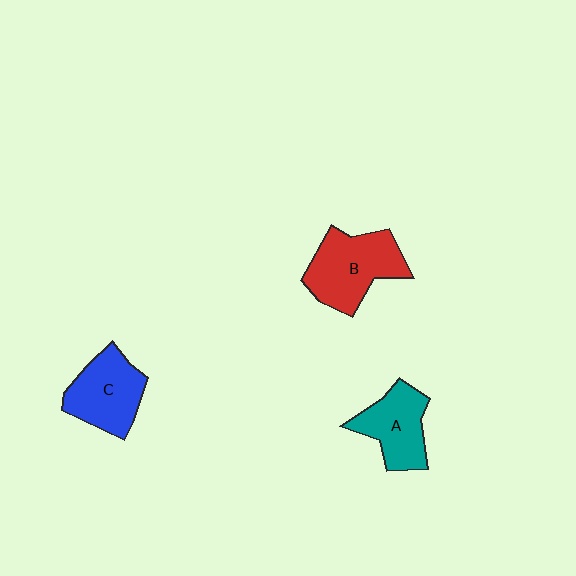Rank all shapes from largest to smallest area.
From largest to smallest: B (red), C (blue), A (teal).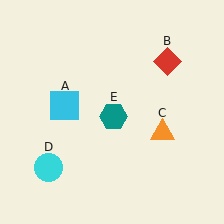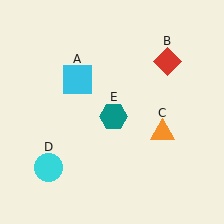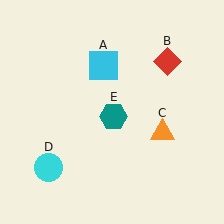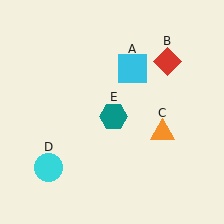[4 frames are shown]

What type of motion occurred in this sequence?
The cyan square (object A) rotated clockwise around the center of the scene.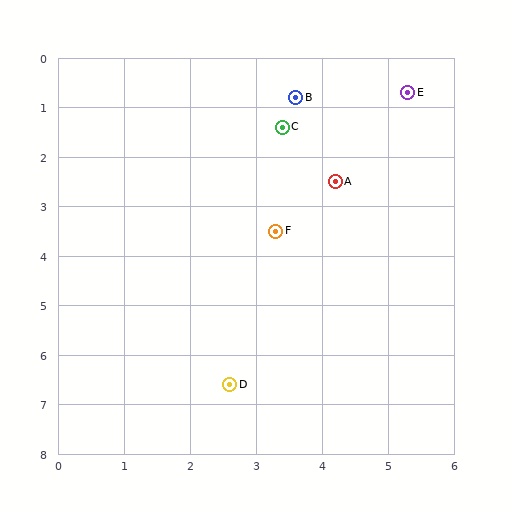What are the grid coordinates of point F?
Point F is at approximately (3.3, 3.5).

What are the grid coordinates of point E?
Point E is at approximately (5.3, 0.7).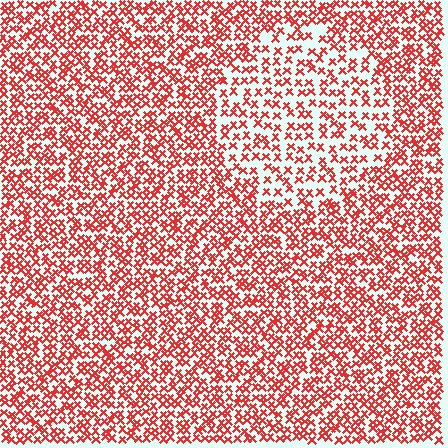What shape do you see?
I see a circle.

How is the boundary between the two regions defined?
The boundary is defined by a change in element density (approximately 1.7x ratio). All elements are the same color, size, and shape.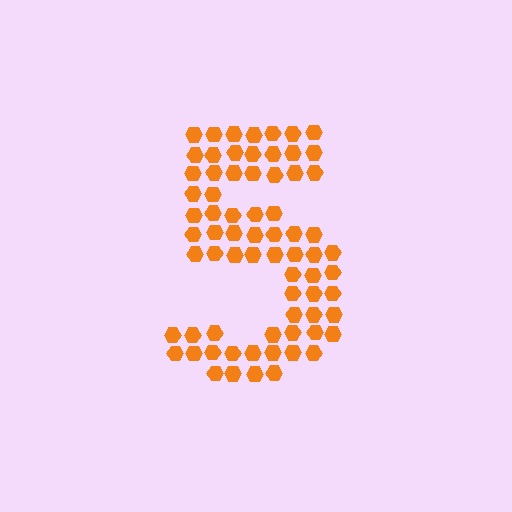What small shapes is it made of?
It is made of small hexagons.